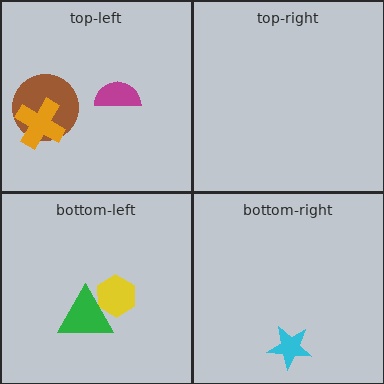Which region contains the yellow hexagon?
The bottom-left region.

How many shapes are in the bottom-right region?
1.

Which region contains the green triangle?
The bottom-left region.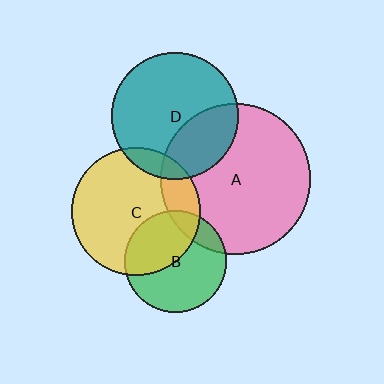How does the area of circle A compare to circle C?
Approximately 1.4 times.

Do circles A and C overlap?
Yes.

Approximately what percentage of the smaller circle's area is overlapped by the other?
Approximately 15%.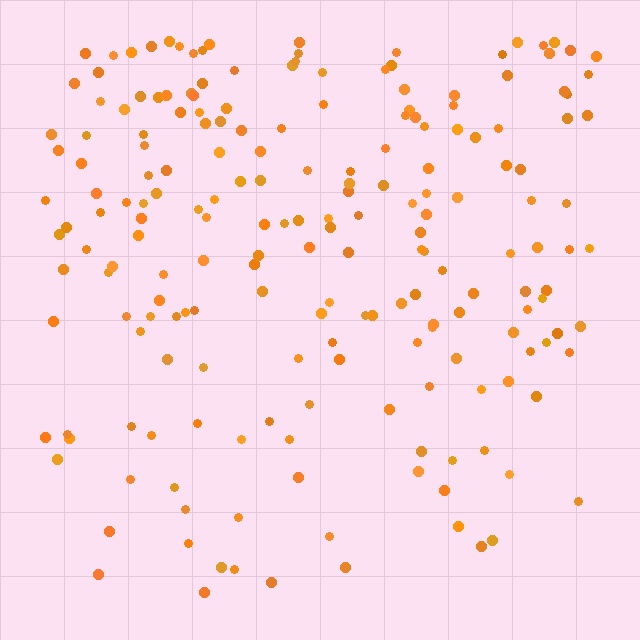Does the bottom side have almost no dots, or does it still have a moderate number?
Still a moderate number, just noticeably fewer than the top.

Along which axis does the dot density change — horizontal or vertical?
Vertical.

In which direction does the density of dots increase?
From bottom to top, with the top side densest.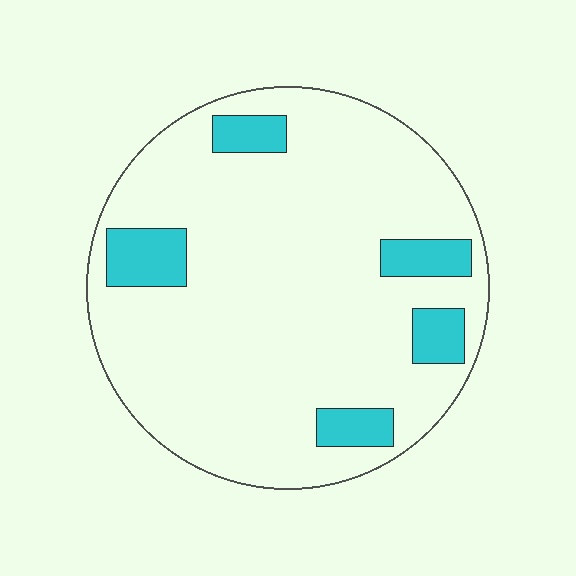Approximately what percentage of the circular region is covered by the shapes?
Approximately 15%.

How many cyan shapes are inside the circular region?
5.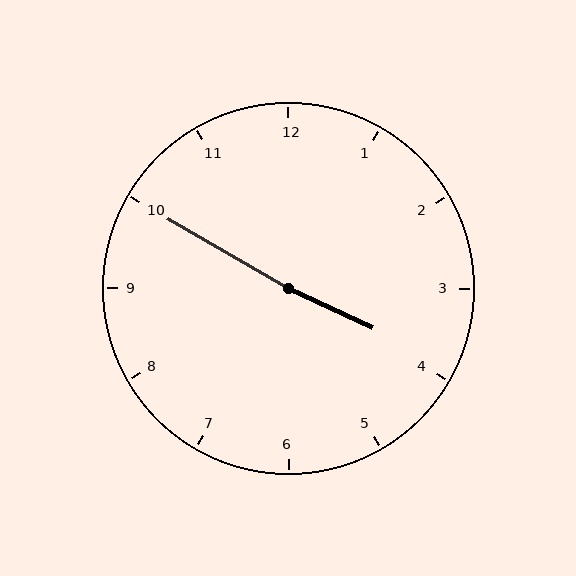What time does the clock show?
3:50.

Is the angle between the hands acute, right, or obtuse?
It is obtuse.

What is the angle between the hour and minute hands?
Approximately 175 degrees.